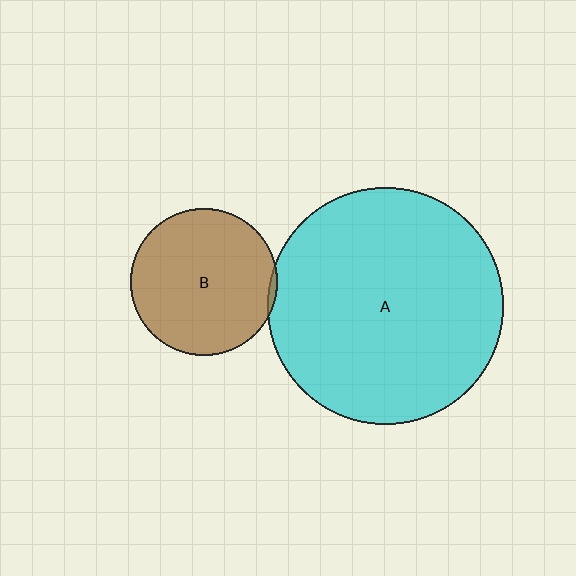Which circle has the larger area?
Circle A (cyan).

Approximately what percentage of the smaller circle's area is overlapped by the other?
Approximately 5%.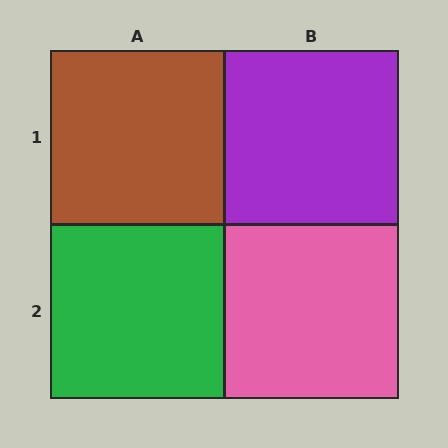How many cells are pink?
1 cell is pink.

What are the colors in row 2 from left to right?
Green, pink.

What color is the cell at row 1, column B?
Purple.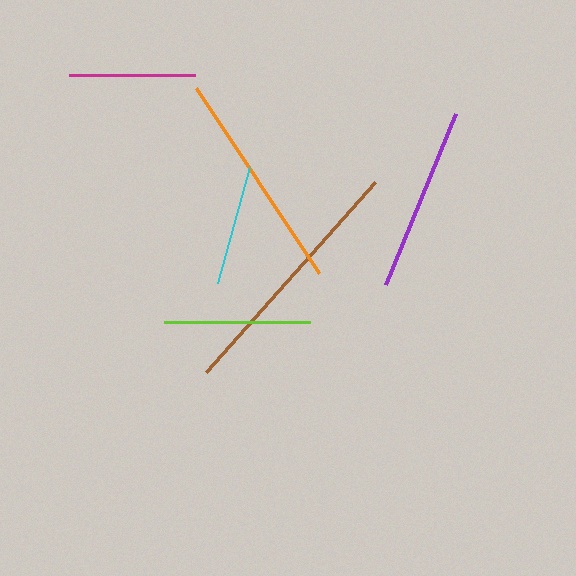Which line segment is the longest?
The brown line is the longest at approximately 254 pixels.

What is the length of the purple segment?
The purple segment is approximately 185 pixels long.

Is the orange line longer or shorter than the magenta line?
The orange line is longer than the magenta line.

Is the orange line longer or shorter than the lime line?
The orange line is longer than the lime line.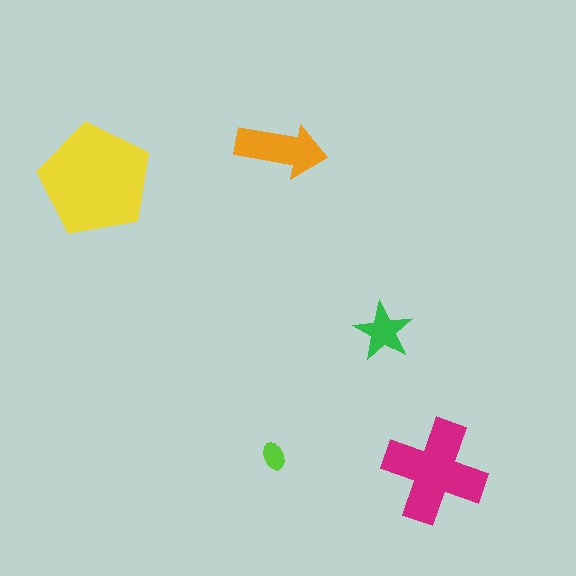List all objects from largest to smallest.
The yellow pentagon, the magenta cross, the orange arrow, the green star, the lime ellipse.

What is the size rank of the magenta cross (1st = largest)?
2nd.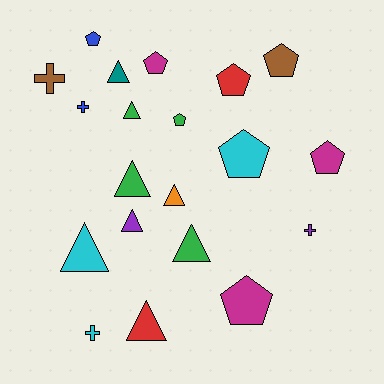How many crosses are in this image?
There are 4 crosses.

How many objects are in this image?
There are 20 objects.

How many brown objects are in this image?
There are 2 brown objects.